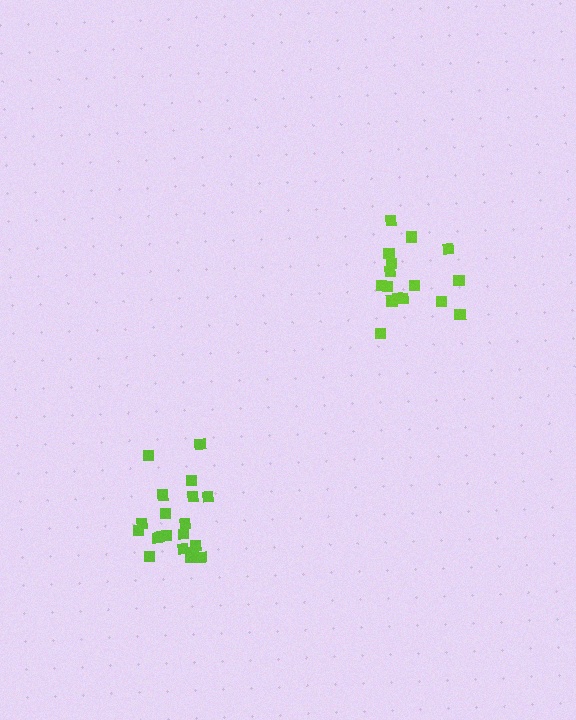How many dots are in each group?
Group 1: 16 dots, Group 2: 20 dots (36 total).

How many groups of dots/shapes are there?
There are 2 groups.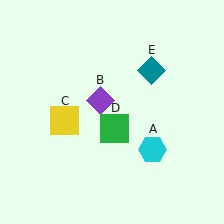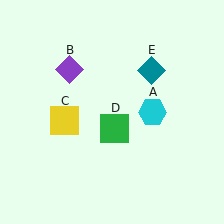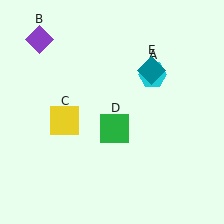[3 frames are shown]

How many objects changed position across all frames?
2 objects changed position: cyan hexagon (object A), purple diamond (object B).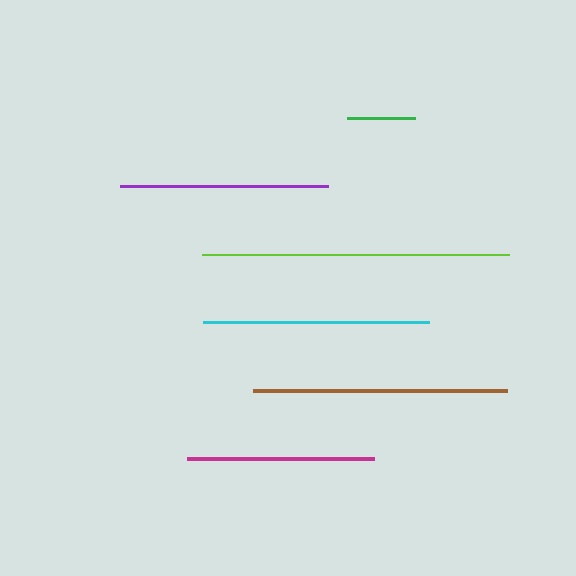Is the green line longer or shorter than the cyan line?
The cyan line is longer than the green line.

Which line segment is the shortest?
The green line is the shortest at approximately 68 pixels.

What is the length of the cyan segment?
The cyan segment is approximately 226 pixels long.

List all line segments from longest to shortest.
From longest to shortest: lime, brown, cyan, purple, magenta, green.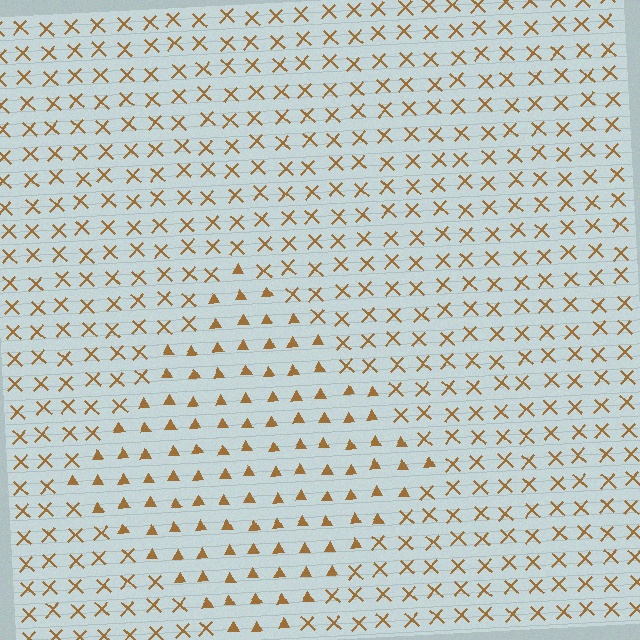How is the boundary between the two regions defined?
The boundary is defined by a change in element shape: triangles inside vs. X marks outside. All elements share the same color and spacing.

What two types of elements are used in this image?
The image uses triangles inside the diamond region and X marks outside it.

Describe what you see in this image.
The image is filled with small brown elements arranged in a uniform grid. A diamond-shaped region contains triangles, while the surrounding area contains X marks. The boundary is defined purely by the change in element shape.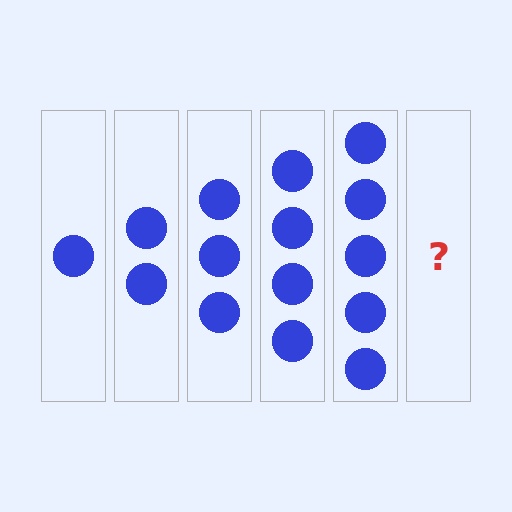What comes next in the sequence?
The next element should be 6 circles.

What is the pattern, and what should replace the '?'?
The pattern is that each step adds one more circle. The '?' should be 6 circles.